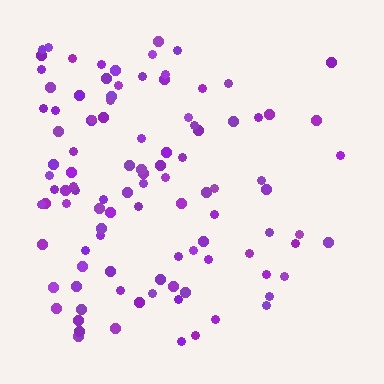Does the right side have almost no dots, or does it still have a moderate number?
Still a moderate number, just noticeably fewer than the left.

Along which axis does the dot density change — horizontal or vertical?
Horizontal.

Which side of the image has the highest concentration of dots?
The left.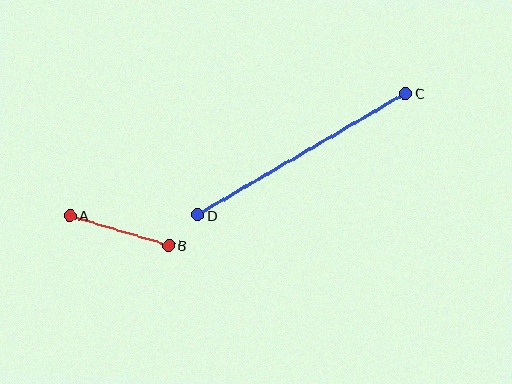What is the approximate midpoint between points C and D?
The midpoint is at approximately (302, 154) pixels.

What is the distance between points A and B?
The distance is approximately 103 pixels.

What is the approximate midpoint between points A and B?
The midpoint is at approximately (119, 230) pixels.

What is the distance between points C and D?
The distance is approximately 241 pixels.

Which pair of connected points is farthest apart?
Points C and D are farthest apart.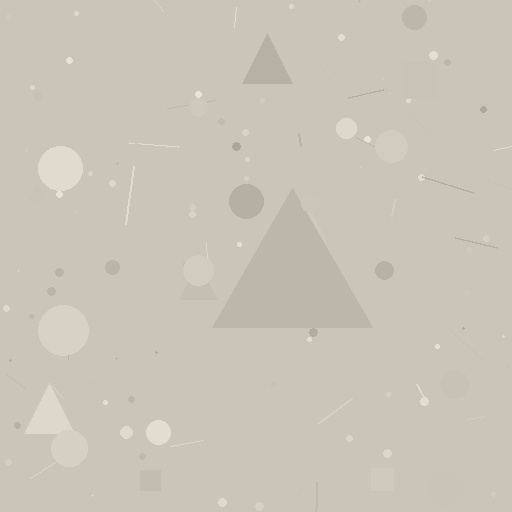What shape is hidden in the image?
A triangle is hidden in the image.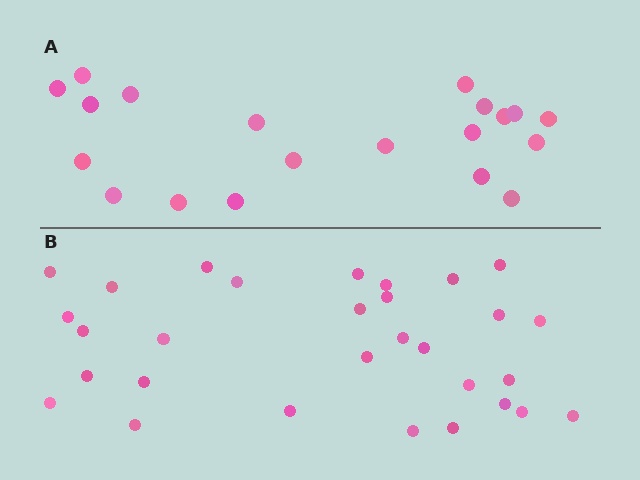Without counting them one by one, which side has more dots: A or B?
Region B (the bottom region) has more dots.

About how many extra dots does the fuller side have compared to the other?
Region B has roughly 10 or so more dots than region A.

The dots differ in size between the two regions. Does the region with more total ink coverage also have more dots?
No. Region A has more total ink coverage because its dots are larger, but region B actually contains more individual dots. Total area can be misleading — the number of items is what matters here.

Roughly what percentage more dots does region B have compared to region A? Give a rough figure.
About 50% more.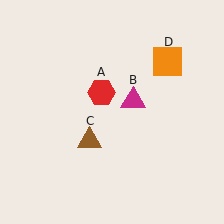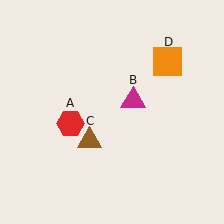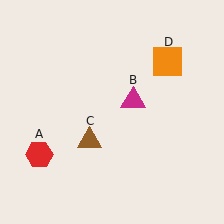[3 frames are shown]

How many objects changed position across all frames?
1 object changed position: red hexagon (object A).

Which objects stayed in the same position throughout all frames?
Magenta triangle (object B) and brown triangle (object C) and orange square (object D) remained stationary.